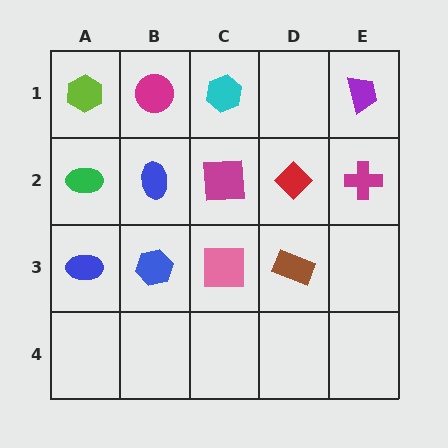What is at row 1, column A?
A lime hexagon.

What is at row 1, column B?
A magenta circle.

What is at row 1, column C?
A cyan hexagon.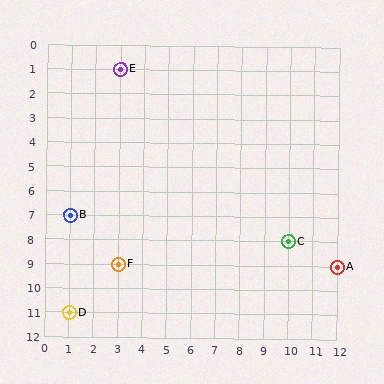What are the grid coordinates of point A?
Point A is at grid coordinates (12, 9).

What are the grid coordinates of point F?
Point F is at grid coordinates (3, 9).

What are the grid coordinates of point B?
Point B is at grid coordinates (1, 7).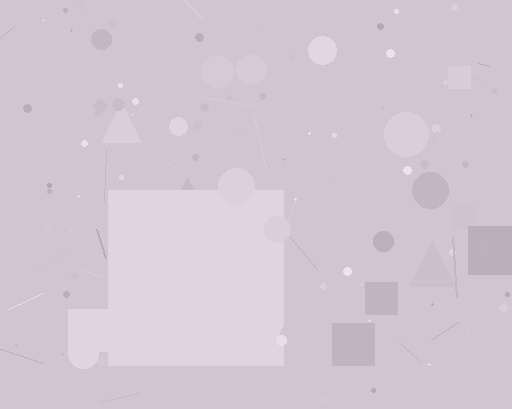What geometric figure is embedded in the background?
A square is embedded in the background.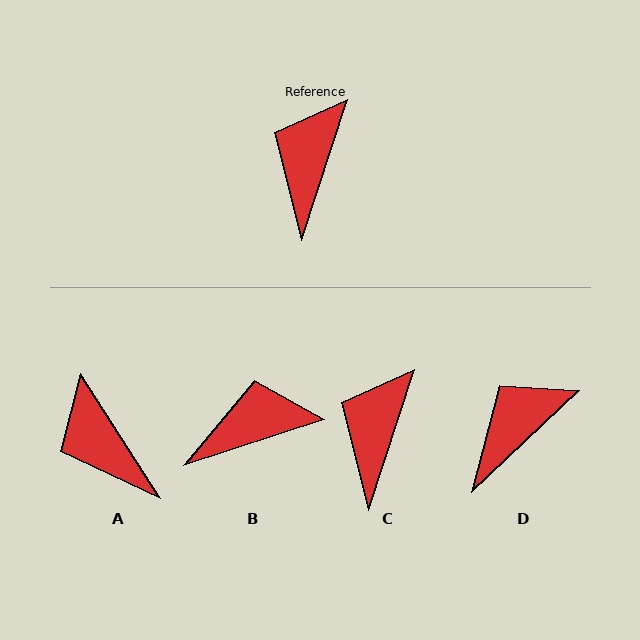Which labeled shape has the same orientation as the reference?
C.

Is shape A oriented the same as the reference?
No, it is off by about 51 degrees.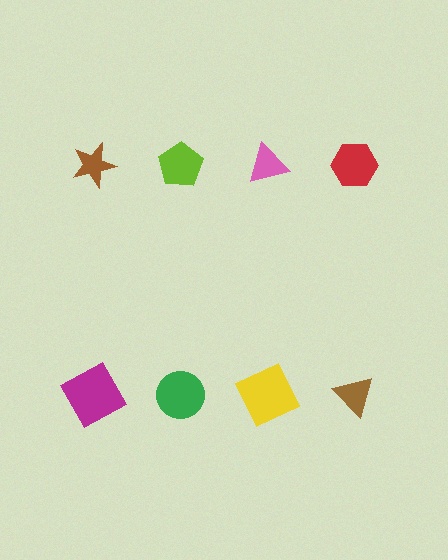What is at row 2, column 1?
A magenta square.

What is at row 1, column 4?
A red hexagon.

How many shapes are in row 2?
4 shapes.